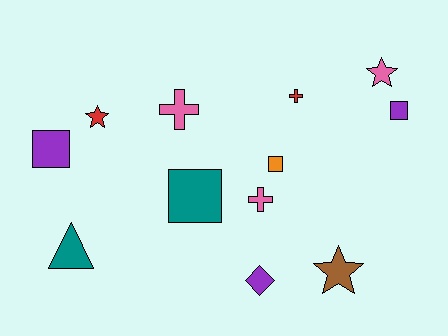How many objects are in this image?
There are 12 objects.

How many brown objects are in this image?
There is 1 brown object.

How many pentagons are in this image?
There are no pentagons.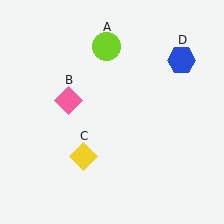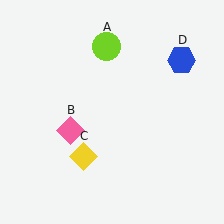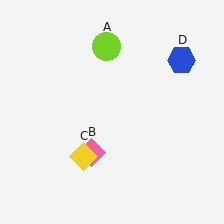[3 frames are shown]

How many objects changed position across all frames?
1 object changed position: pink diamond (object B).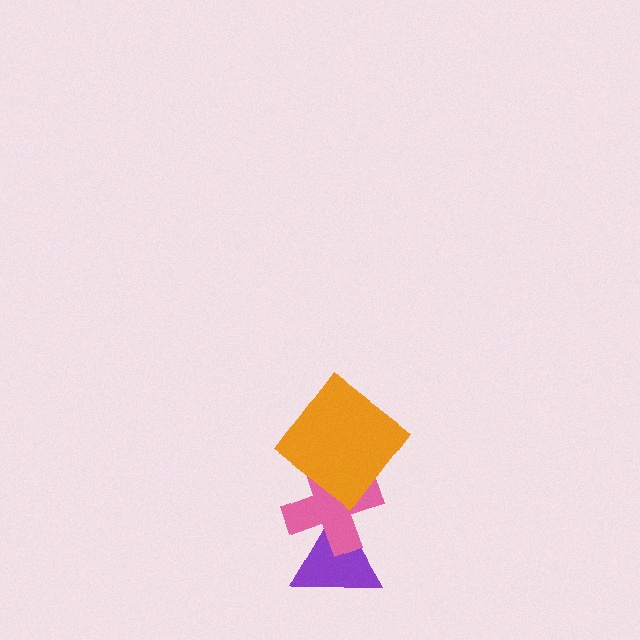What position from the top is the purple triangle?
The purple triangle is 3rd from the top.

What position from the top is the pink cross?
The pink cross is 2nd from the top.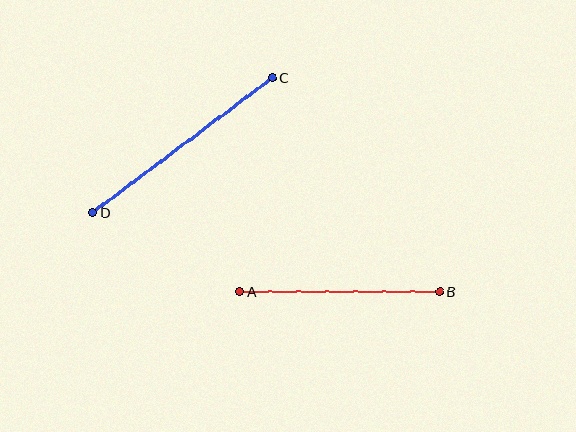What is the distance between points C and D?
The distance is approximately 224 pixels.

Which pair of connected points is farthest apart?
Points C and D are farthest apart.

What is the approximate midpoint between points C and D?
The midpoint is at approximately (182, 145) pixels.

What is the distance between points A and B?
The distance is approximately 199 pixels.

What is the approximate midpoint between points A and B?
The midpoint is at approximately (340, 292) pixels.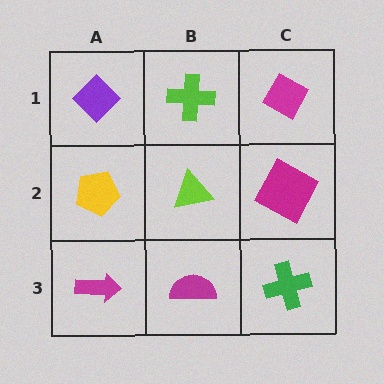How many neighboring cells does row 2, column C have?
3.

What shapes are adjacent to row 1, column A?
A yellow pentagon (row 2, column A), a lime cross (row 1, column B).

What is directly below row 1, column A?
A yellow pentagon.